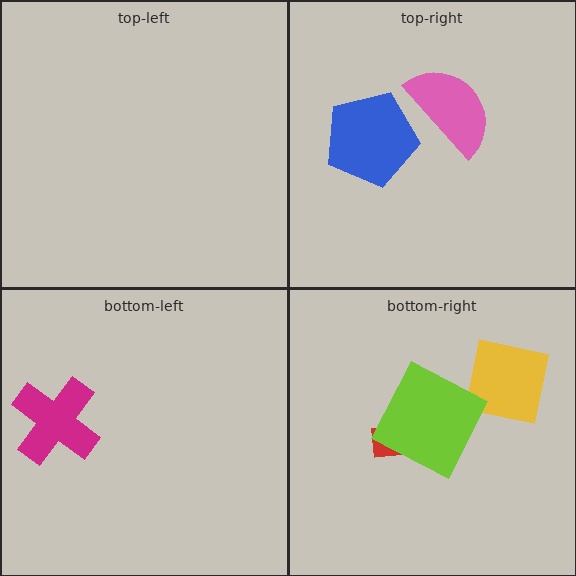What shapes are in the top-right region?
The pink semicircle, the blue pentagon.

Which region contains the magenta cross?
The bottom-left region.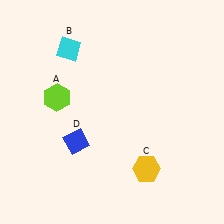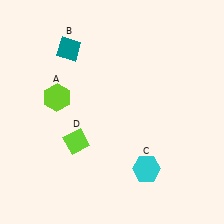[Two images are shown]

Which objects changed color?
B changed from cyan to teal. C changed from yellow to cyan. D changed from blue to lime.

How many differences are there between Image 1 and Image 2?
There are 3 differences between the two images.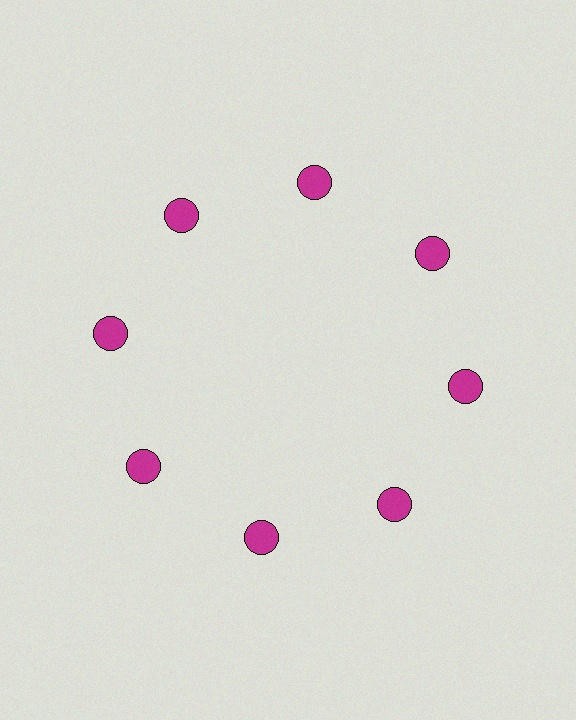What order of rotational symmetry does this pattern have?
This pattern has 8-fold rotational symmetry.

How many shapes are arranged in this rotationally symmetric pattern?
There are 8 shapes, arranged in 8 groups of 1.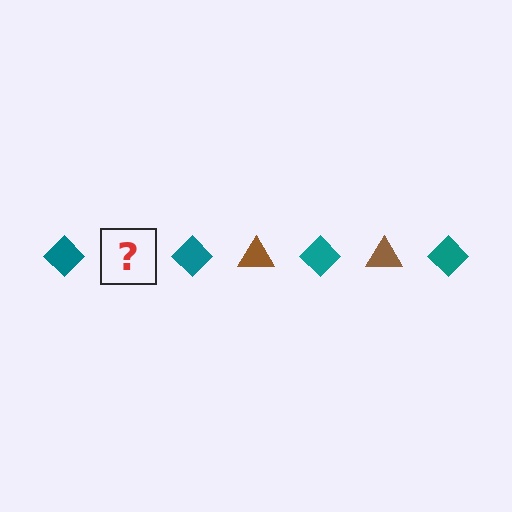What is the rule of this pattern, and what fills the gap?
The rule is that the pattern alternates between teal diamond and brown triangle. The gap should be filled with a brown triangle.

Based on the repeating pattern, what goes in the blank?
The blank should be a brown triangle.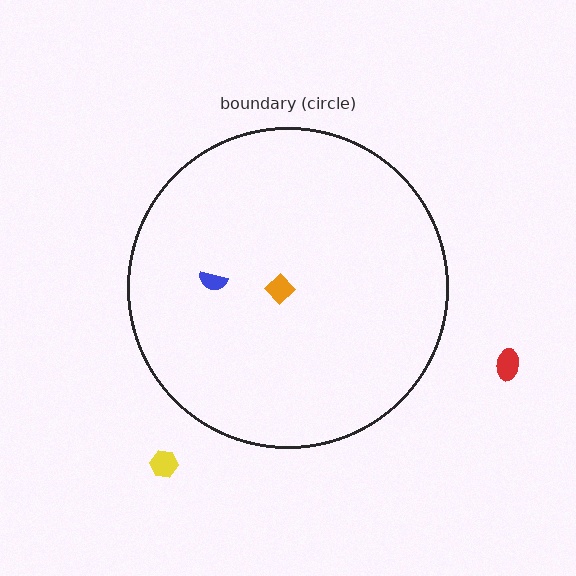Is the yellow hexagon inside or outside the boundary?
Outside.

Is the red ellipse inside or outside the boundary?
Outside.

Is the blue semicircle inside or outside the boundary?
Inside.